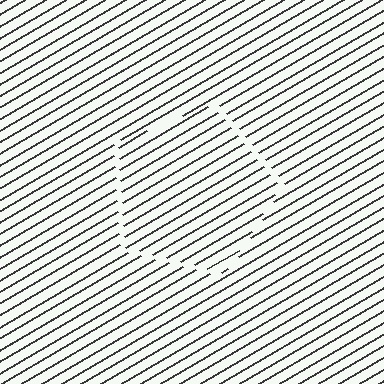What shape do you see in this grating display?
An illusory pentagon. The interior of the shape contains the same grating, shifted by half a period — the contour is defined by the phase discontinuity where line-ends from the inner and outer gratings abut.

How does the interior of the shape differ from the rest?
The interior of the shape contains the same grating, shifted by half a period — the contour is defined by the phase discontinuity where line-ends from the inner and outer gratings abut.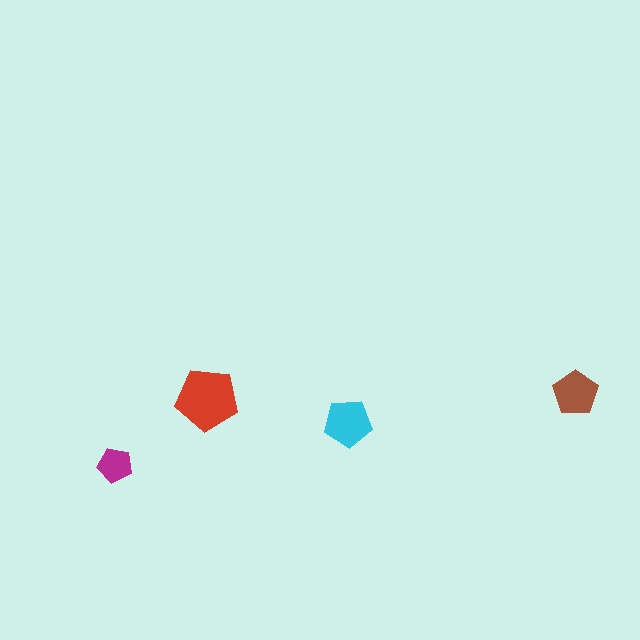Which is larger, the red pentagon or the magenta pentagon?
The red one.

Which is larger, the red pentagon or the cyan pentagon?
The red one.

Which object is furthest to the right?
The brown pentagon is rightmost.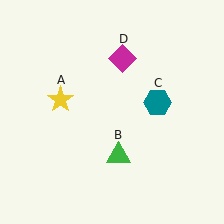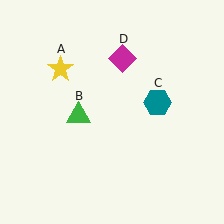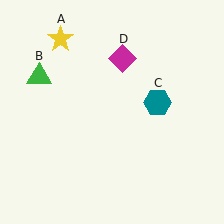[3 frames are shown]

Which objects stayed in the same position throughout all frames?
Teal hexagon (object C) and magenta diamond (object D) remained stationary.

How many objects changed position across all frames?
2 objects changed position: yellow star (object A), green triangle (object B).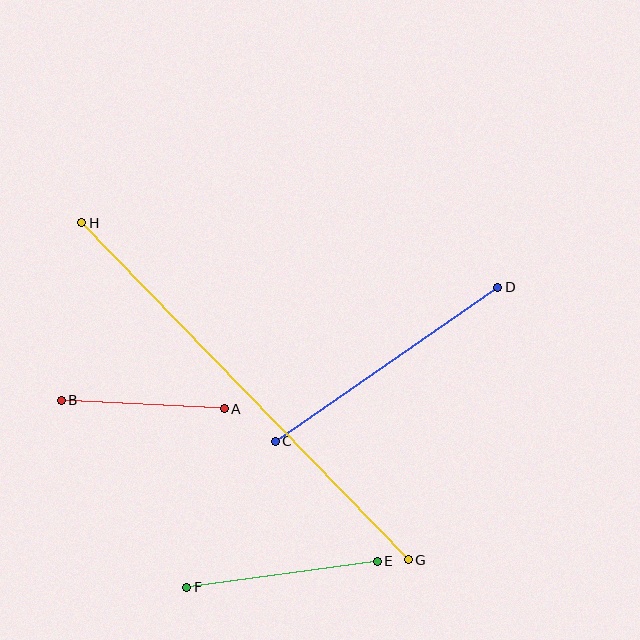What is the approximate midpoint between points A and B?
The midpoint is at approximately (143, 405) pixels.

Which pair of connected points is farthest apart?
Points G and H are farthest apart.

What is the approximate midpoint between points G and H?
The midpoint is at approximately (245, 391) pixels.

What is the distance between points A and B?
The distance is approximately 163 pixels.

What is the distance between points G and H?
The distance is approximately 469 pixels.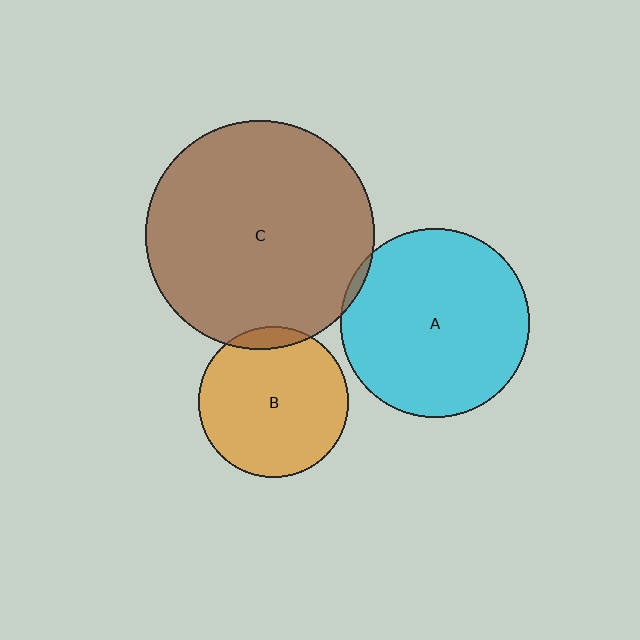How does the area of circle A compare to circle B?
Approximately 1.6 times.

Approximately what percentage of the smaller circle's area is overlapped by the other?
Approximately 5%.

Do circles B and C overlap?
Yes.